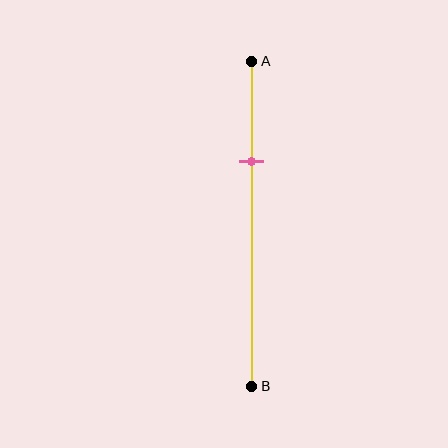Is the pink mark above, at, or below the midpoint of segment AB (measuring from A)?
The pink mark is above the midpoint of segment AB.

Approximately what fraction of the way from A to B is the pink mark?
The pink mark is approximately 30% of the way from A to B.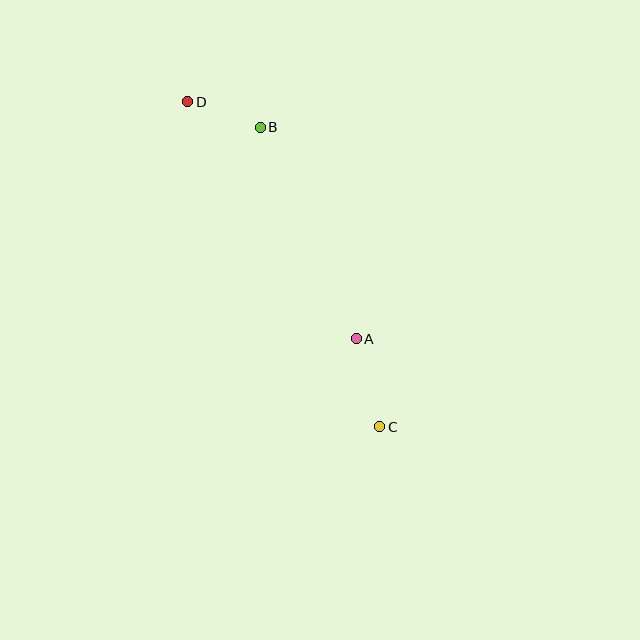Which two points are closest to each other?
Points B and D are closest to each other.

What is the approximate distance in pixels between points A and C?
The distance between A and C is approximately 91 pixels.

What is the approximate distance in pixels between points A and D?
The distance between A and D is approximately 291 pixels.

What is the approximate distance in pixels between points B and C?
The distance between B and C is approximately 322 pixels.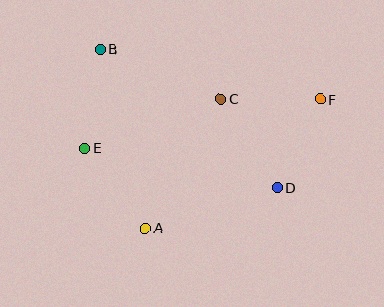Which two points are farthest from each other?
Points E and F are farthest from each other.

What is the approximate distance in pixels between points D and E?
The distance between D and E is approximately 197 pixels.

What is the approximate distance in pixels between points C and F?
The distance between C and F is approximately 100 pixels.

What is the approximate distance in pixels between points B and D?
The distance between B and D is approximately 224 pixels.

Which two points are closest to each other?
Points D and F are closest to each other.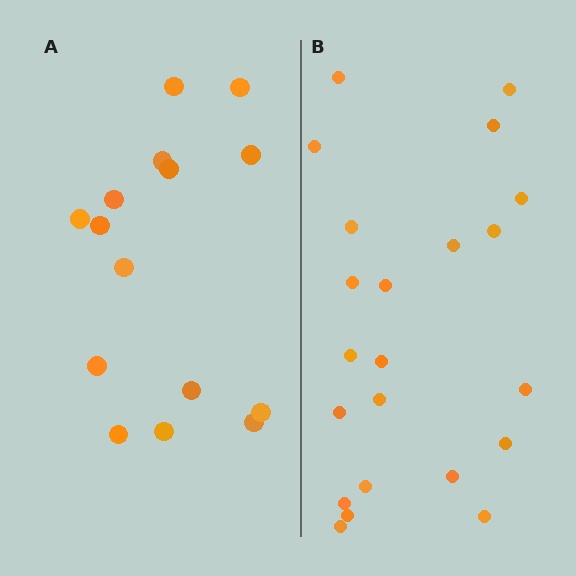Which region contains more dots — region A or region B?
Region B (the right region) has more dots.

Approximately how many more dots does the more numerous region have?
Region B has roughly 8 or so more dots than region A.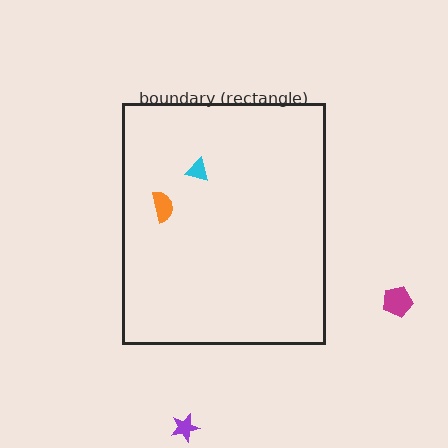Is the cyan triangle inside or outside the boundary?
Inside.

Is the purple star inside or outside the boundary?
Outside.